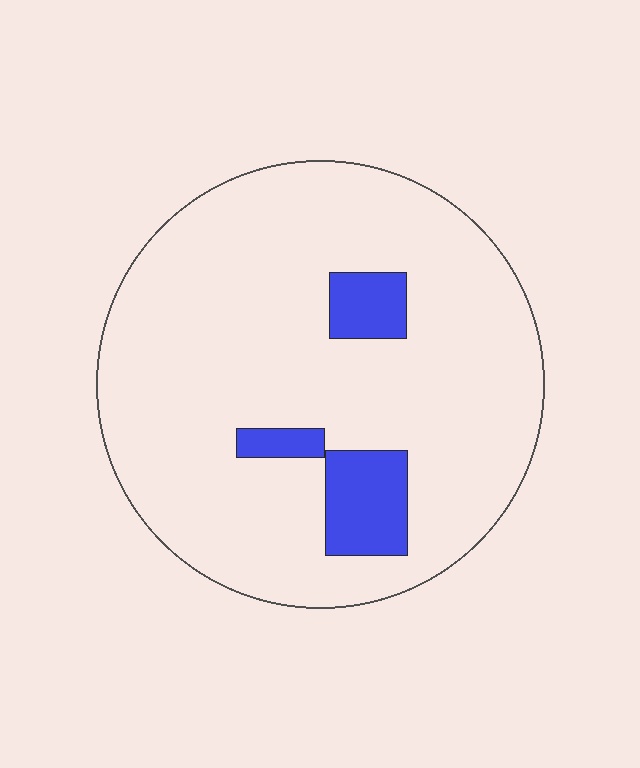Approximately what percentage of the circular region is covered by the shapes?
Approximately 10%.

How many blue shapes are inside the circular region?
3.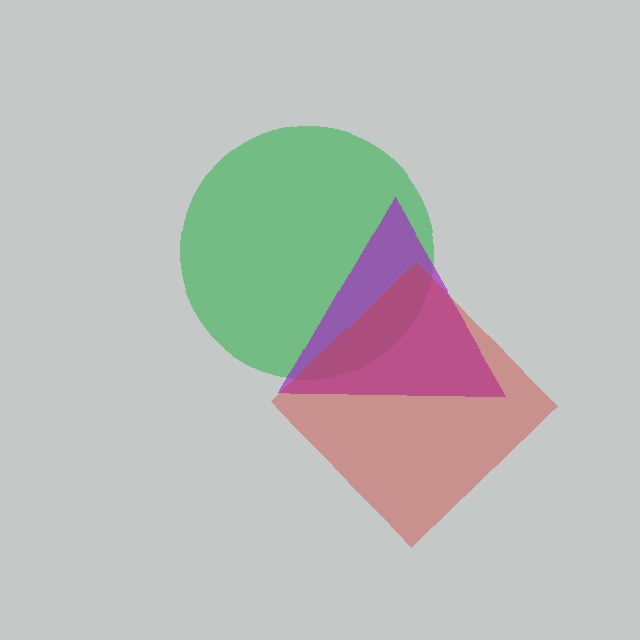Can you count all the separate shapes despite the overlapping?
Yes, there are 3 separate shapes.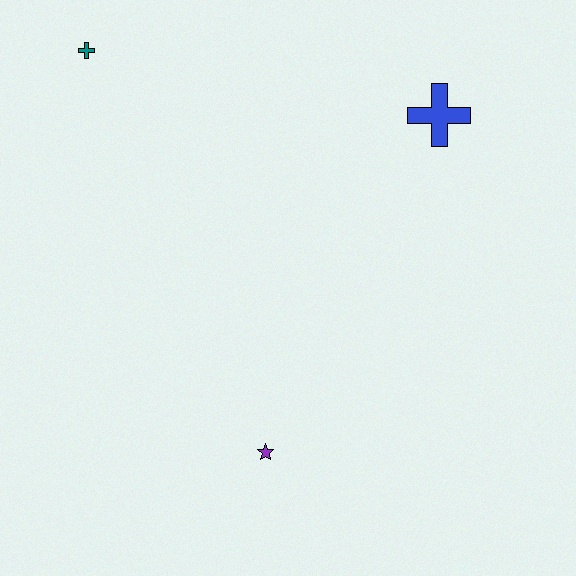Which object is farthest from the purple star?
The teal cross is farthest from the purple star.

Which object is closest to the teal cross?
The blue cross is closest to the teal cross.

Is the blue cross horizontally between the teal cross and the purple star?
No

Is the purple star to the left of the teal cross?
No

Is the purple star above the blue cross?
No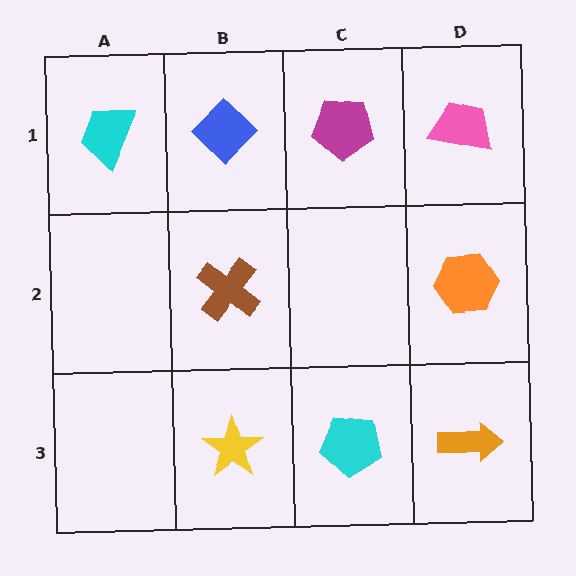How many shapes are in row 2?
2 shapes.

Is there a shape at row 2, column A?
No, that cell is empty.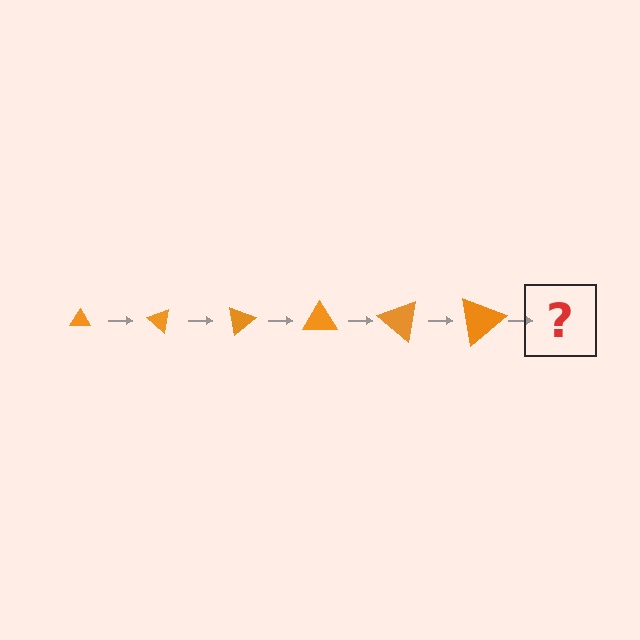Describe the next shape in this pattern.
It should be a triangle, larger than the previous one and rotated 240 degrees from the start.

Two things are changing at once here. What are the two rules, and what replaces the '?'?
The two rules are that the triangle grows larger each step and it rotates 40 degrees each step. The '?' should be a triangle, larger than the previous one and rotated 240 degrees from the start.